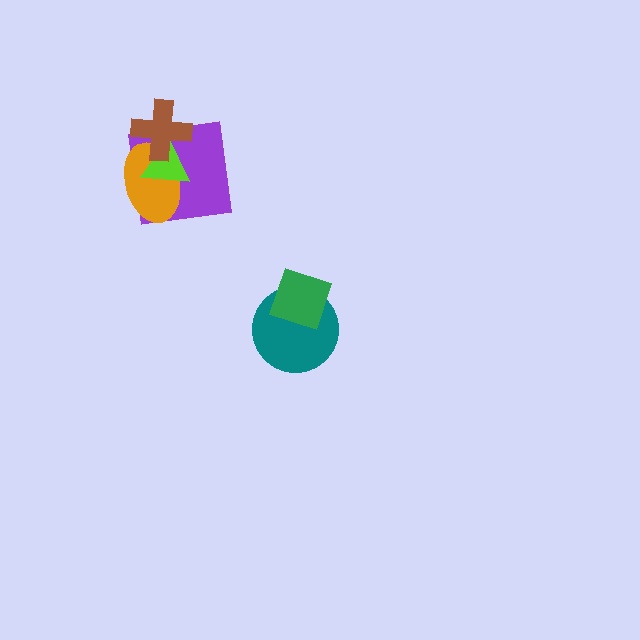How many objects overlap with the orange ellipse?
3 objects overlap with the orange ellipse.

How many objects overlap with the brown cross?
3 objects overlap with the brown cross.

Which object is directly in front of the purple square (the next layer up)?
The orange ellipse is directly in front of the purple square.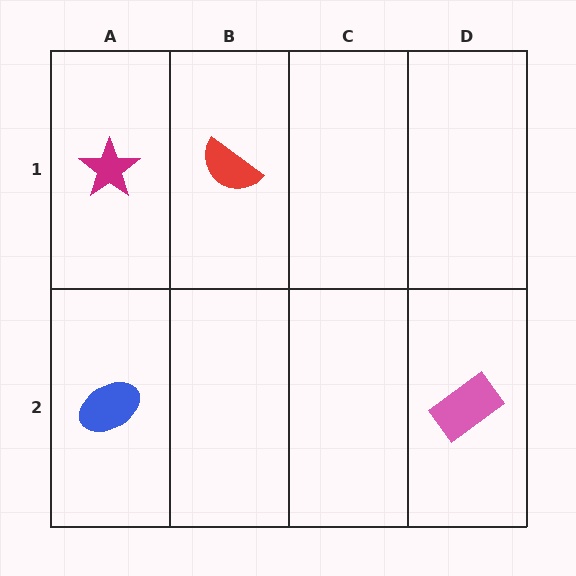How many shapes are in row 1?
2 shapes.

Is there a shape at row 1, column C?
No, that cell is empty.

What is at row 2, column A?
A blue ellipse.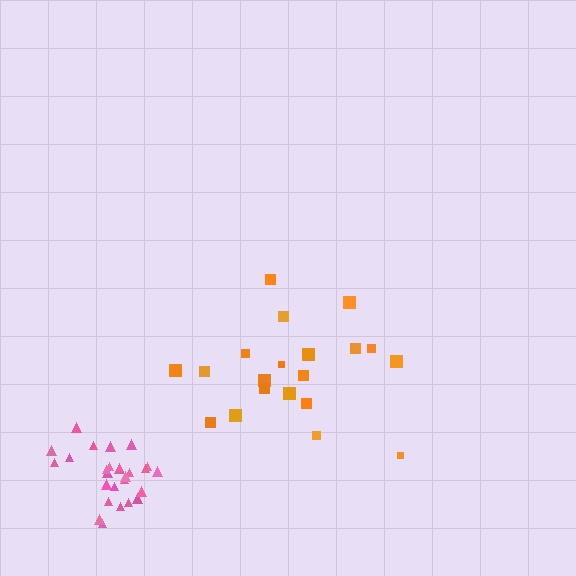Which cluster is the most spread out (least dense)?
Orange.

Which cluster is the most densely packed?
Pink.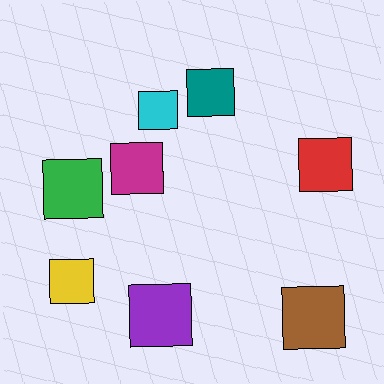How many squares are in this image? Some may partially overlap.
There are 8 squares.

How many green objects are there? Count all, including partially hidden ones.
There is 1 green object.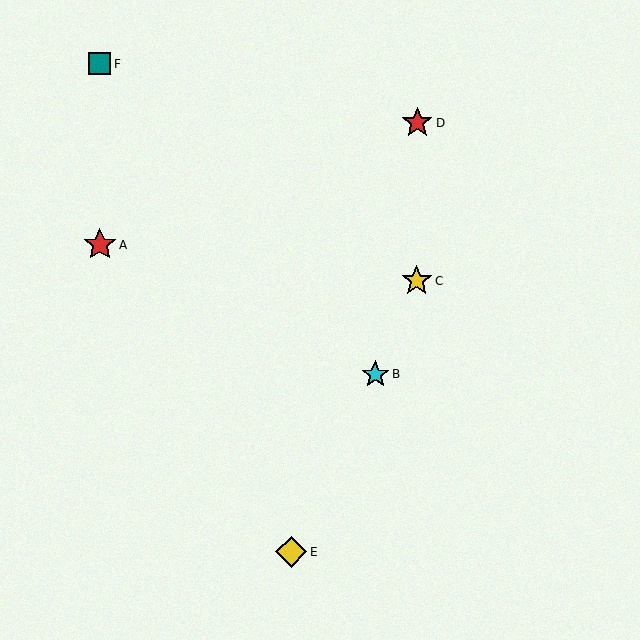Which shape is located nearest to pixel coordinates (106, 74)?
The teal square (labeled F) at (100, 64) is nearest to that location.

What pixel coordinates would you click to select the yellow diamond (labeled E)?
Click at (291, 552) to select the yellow diamond E.